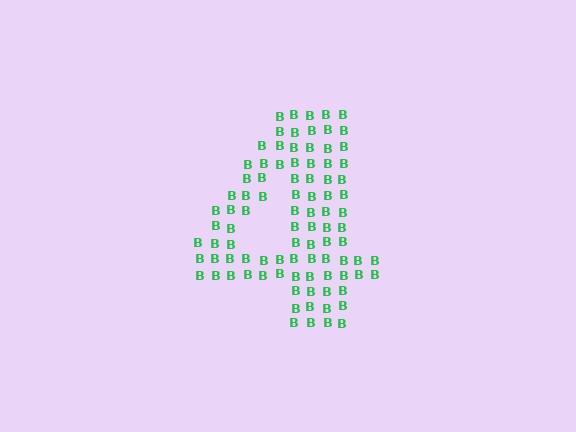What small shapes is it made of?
It is made of small letter B's.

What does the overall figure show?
The overall figure shows the digit 4.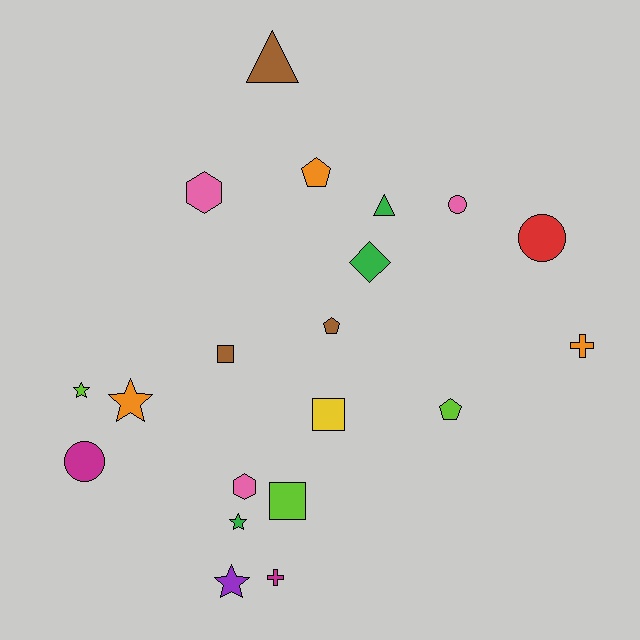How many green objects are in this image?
There are 3 green objects.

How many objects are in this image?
There are 20 objects.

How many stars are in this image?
There are 4 stars.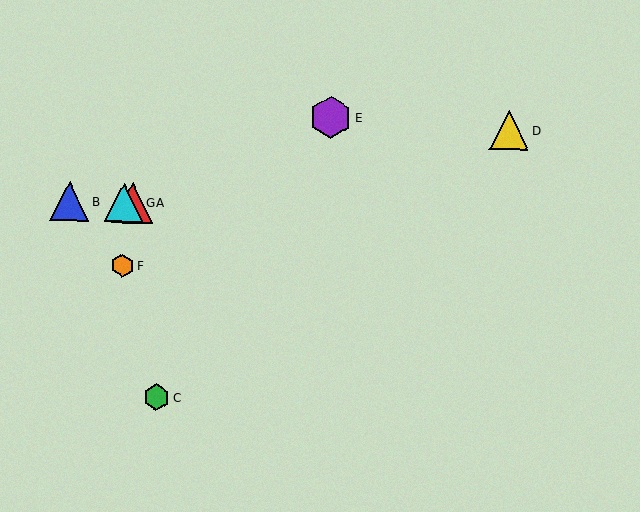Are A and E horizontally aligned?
No, A is at y≈203 and E is at y≈117.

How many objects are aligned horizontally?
3 objects (A, B, G) are aligned horizontally.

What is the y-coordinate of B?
Object B is at y≈201.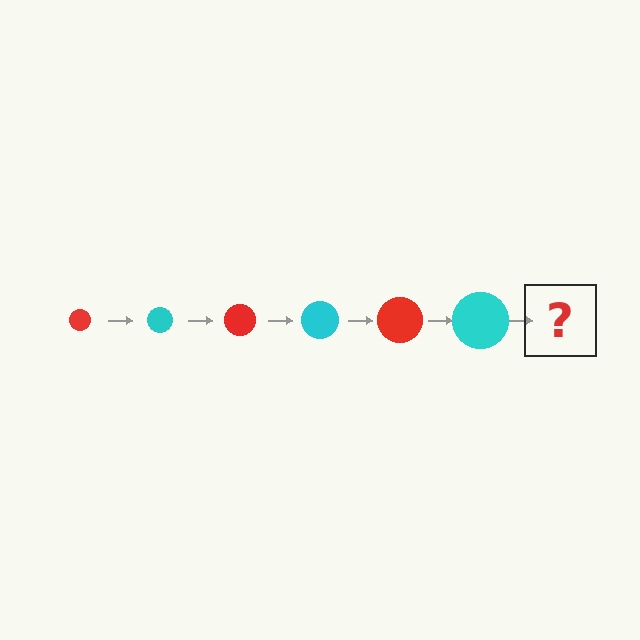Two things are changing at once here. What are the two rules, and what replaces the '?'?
The two rules are that the circle grows larger each step and the color cycles through red and cyan. The '?' should be a red circle, larger than the previous one.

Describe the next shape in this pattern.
It should be a red circle, larger than the previous one.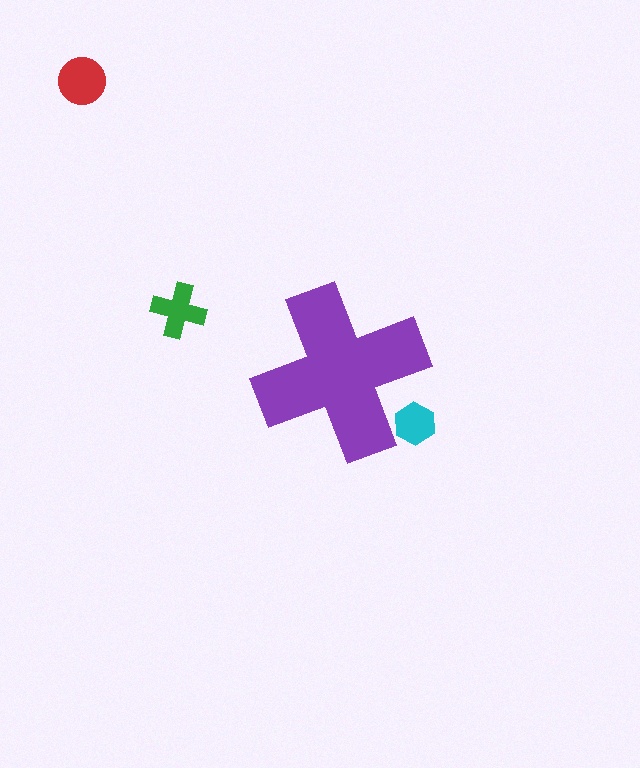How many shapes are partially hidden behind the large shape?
1 shape is partially hidden.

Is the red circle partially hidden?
No, the red circle is fully visible.